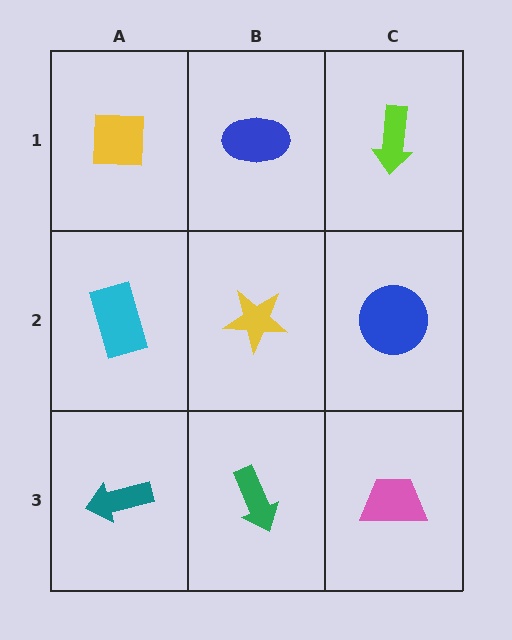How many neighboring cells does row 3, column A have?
2.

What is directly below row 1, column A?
A cyan rectangle.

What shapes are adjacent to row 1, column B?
A yellow star (row 2, column B), a yellow square (row 1, column A), a lime arrow (row 1, column C).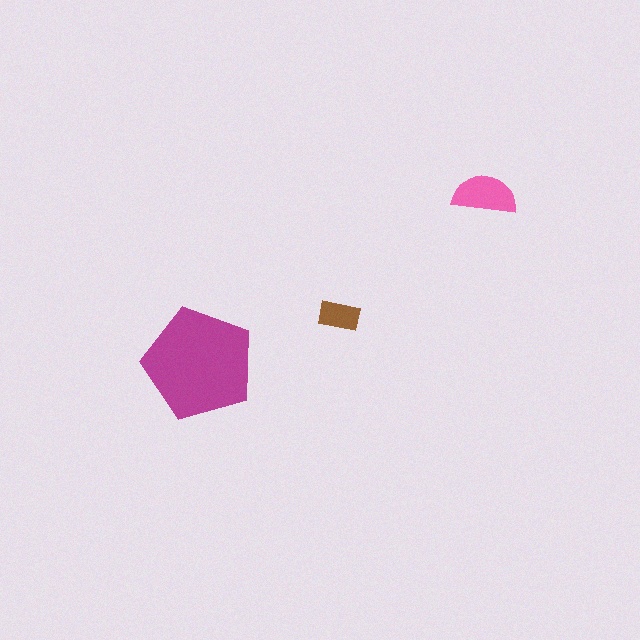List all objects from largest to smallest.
The magenta pentagon, the pink semicircle, the brown rectangle.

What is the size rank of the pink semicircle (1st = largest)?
2nd.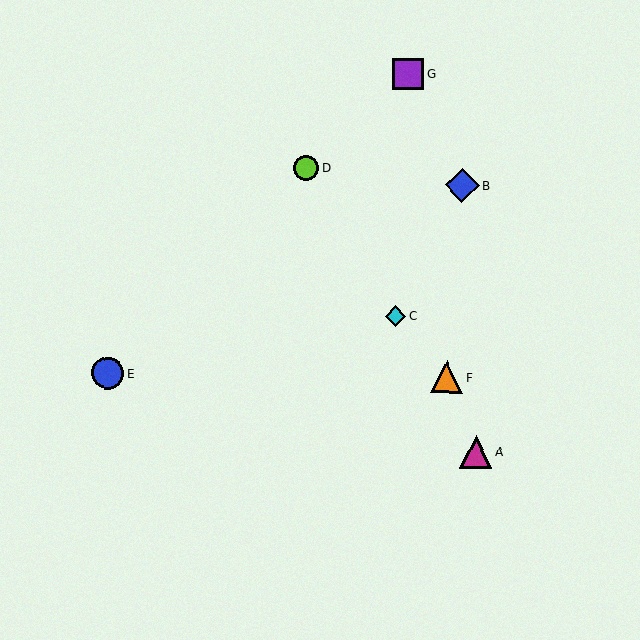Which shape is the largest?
The blue diamond (labeled B) is the largest.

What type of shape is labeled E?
Shape E is a blue circle.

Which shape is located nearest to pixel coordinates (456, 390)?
The orange triangle (labeled F) at (447, 377) is nearest to that location.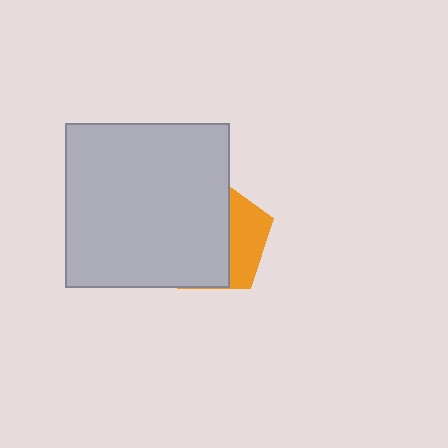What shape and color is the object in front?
The object in front is a light gray square.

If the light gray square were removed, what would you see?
You would see the complete orange pentagon.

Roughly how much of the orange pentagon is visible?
A small part of it is visible (roughly 33%).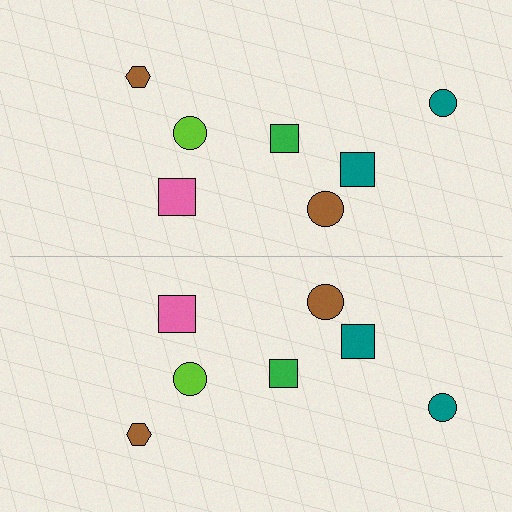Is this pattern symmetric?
Yes, this pattern has bilateral (reflection) symmetry.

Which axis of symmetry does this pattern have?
The pattern has a horizontal axis of symmetry running through the center of the image.